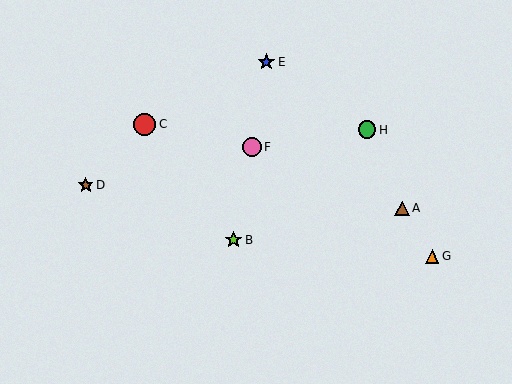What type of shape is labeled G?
Shape G is an orange triangle.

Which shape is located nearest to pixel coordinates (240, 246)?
The lime star (labeled B) at (233, 240) is nearest to that location.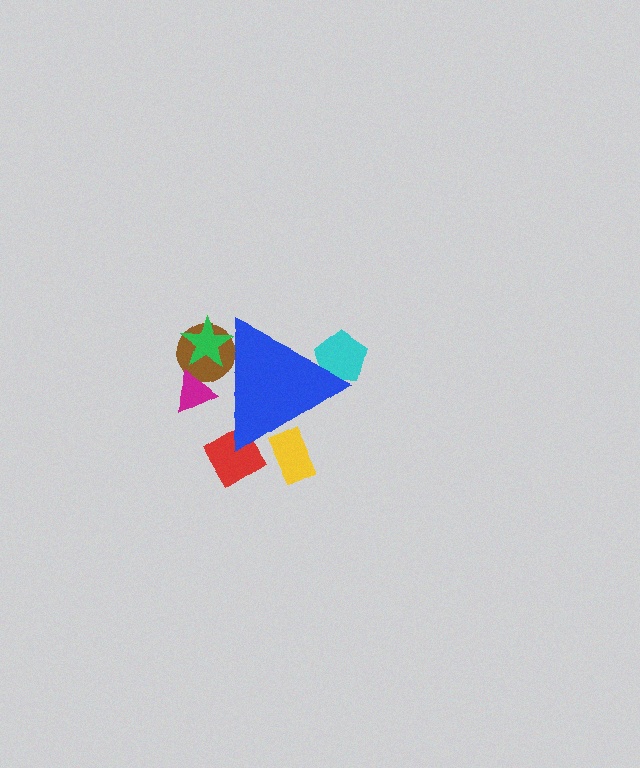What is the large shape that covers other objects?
A blue triangle.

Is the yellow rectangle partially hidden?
Yes, the yellow rectangle is partially hidden behind the blue triangle.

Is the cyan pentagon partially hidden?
Yes, the cyan pentagon is partially hidden behind the blue triangle.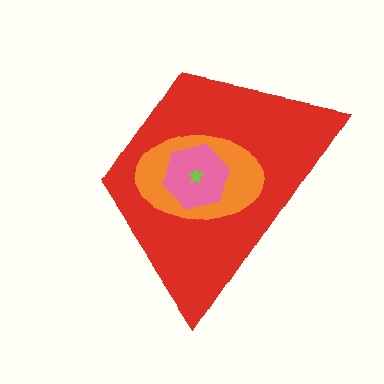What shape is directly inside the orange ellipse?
The pink hexagon.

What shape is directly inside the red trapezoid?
The orange ellipse.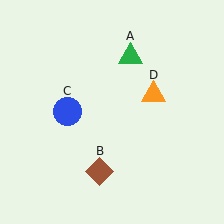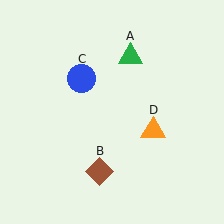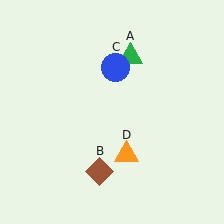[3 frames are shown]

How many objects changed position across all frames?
2 objects changed position: blue circle (object C), orange triangle (object D).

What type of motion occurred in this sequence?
The blue circle (object C), orange triangle (object D) rotated clockwise around the center of the scene.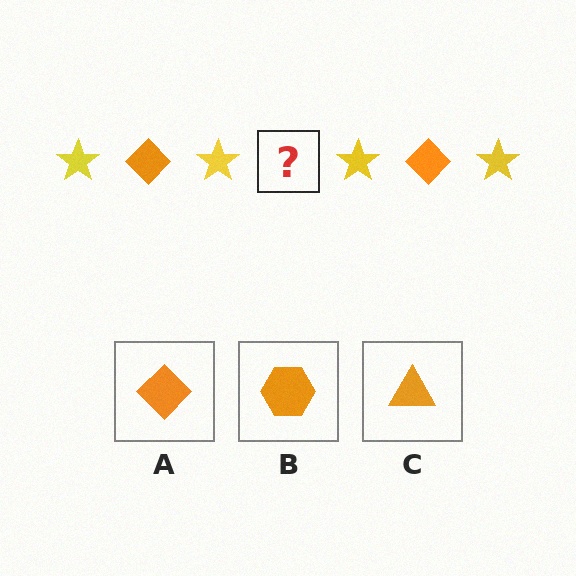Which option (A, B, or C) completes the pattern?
A.